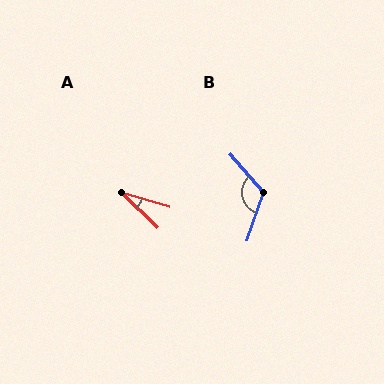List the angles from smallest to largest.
A (28°), B (120°).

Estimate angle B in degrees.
Approximately 120 degrees.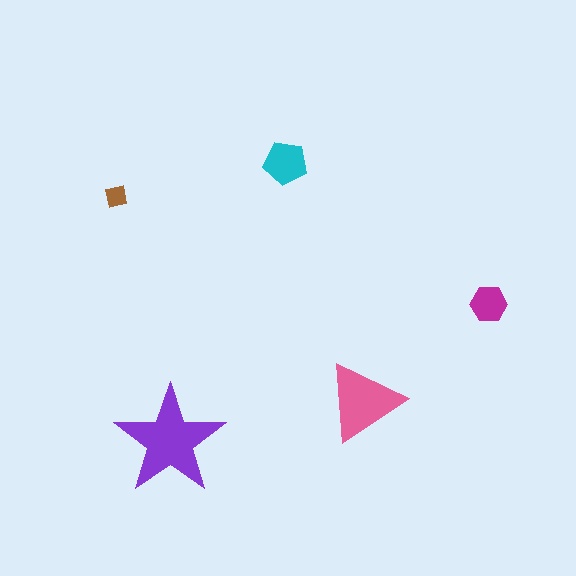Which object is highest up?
The cyan pentagon is topmost.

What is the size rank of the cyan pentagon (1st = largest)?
3rd.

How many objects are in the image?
There are 5 objects in the image.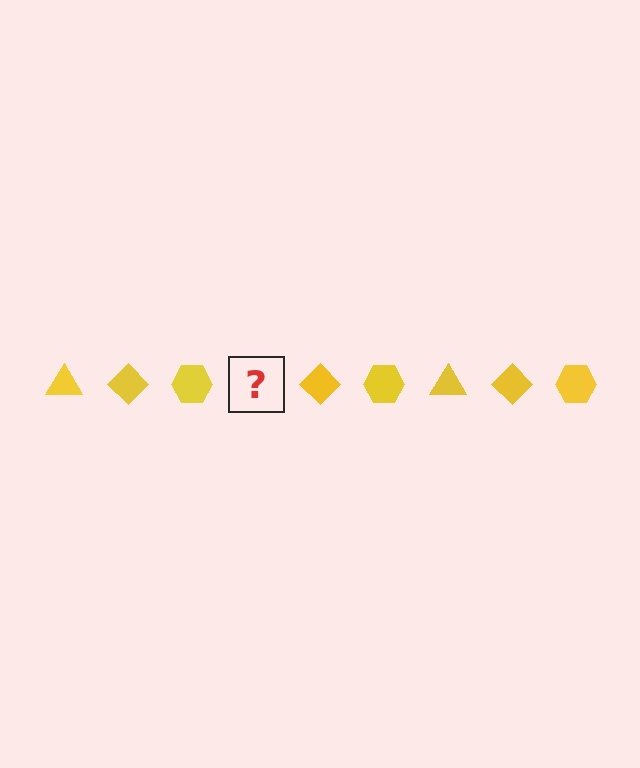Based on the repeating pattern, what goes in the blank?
The blank should be a yellow triangle.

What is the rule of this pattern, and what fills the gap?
The rule is that the pattern cycles through triangle, diamond, hexagon shapes in yellow. The gap should be filled with a yellow triangle.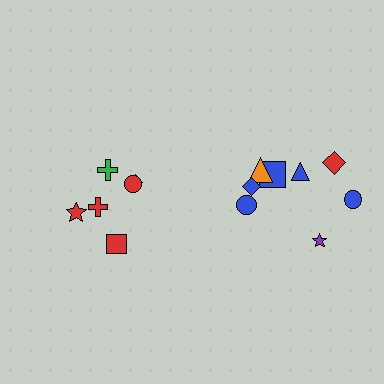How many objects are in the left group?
There are 6 objects.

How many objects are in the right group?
There are 8 objects.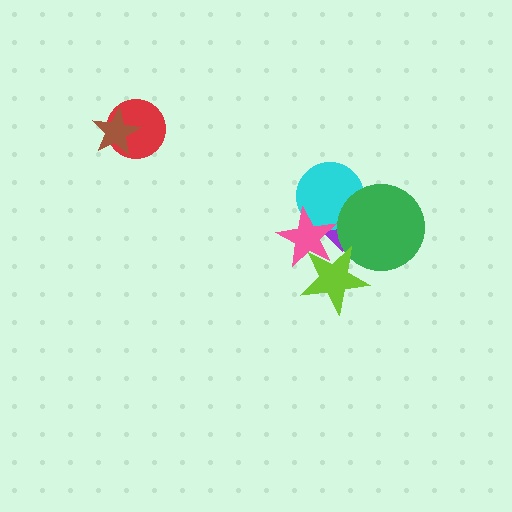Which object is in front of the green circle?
The lime star is in front of the green circle.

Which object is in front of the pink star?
The lime star is in front of the pink star.